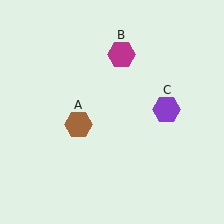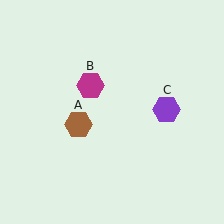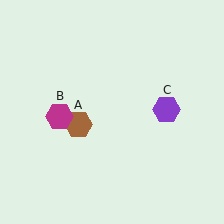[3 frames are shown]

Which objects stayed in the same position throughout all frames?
Brown hexagon (object A) and purple hexagon (object C) remained stationary.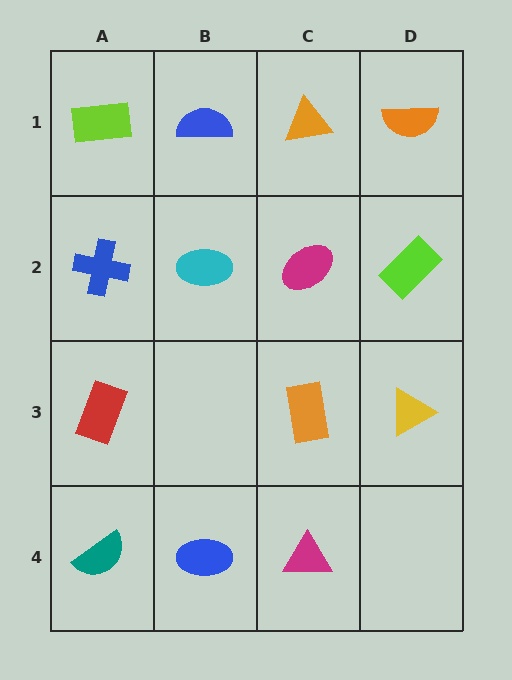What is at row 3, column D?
A yellow triangle.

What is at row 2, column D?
A lime rectangle.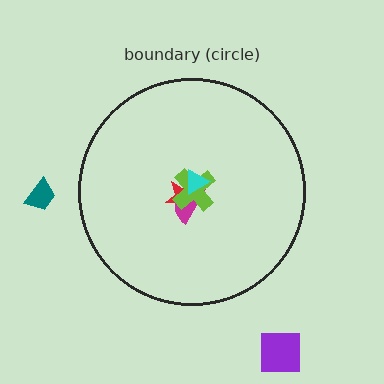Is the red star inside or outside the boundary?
Inside.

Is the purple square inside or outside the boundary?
Outside.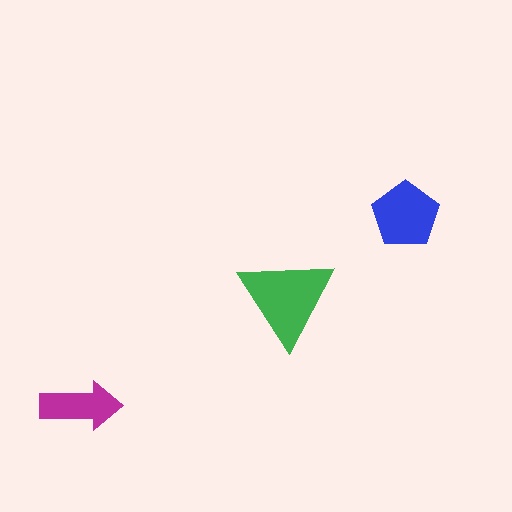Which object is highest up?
The blue pentagon is topmost.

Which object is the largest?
The green triangle.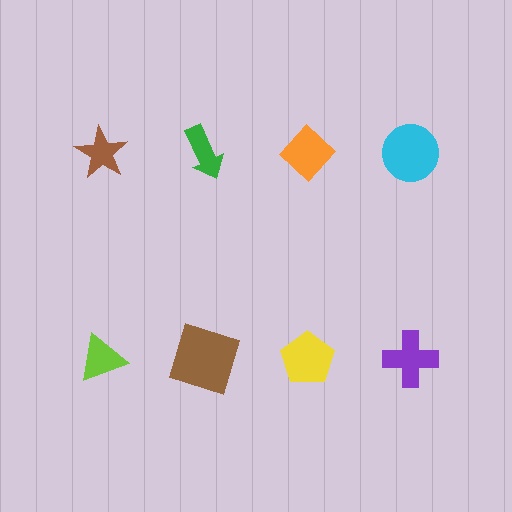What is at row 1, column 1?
A brown star.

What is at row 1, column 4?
A cyan circle.